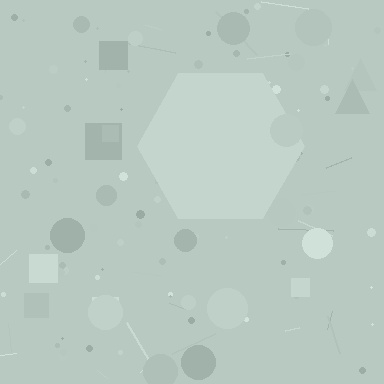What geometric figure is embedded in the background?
A hexagon is embedded in the background.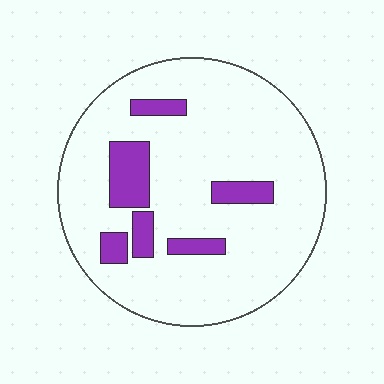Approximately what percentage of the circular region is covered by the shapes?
Approximately 15%.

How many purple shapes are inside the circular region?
6.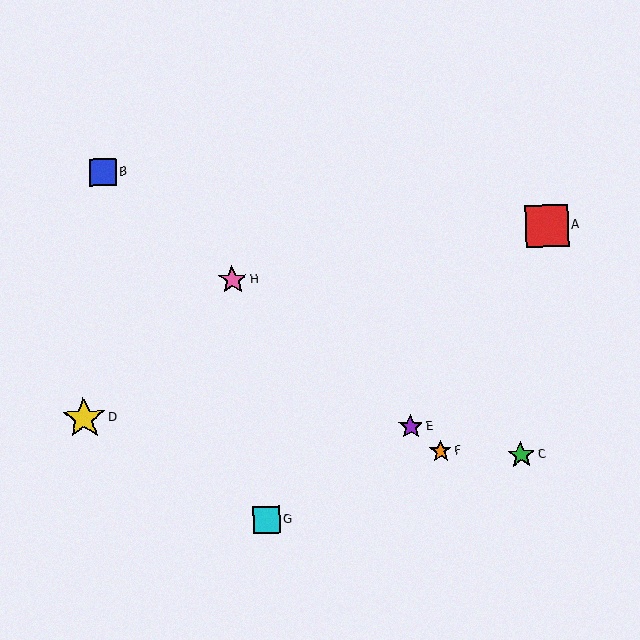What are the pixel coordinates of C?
Object C is at (521, 455).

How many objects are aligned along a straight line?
4 objects (B, E, F, H) are aligned along a straight line.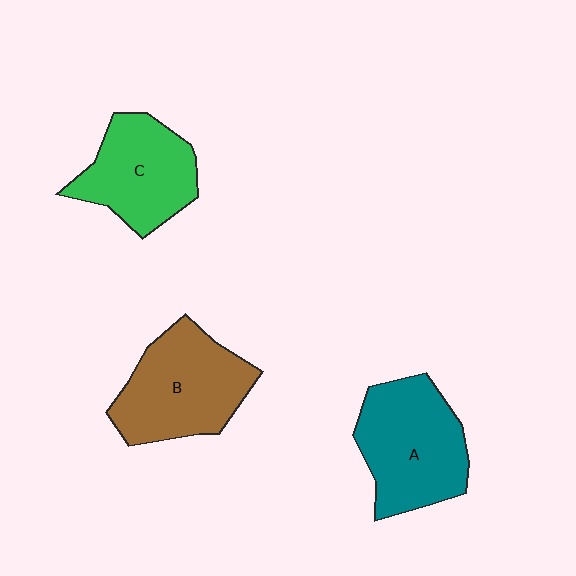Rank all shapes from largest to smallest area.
From largest to smallest: A (teal), B (brown), C (green).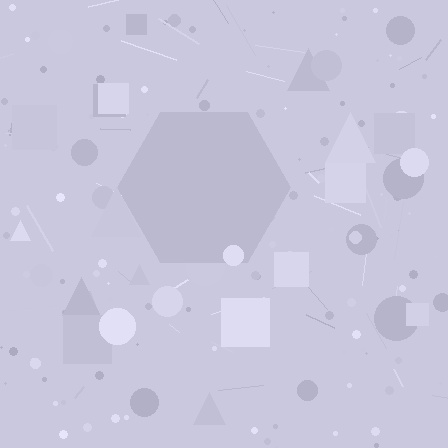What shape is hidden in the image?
A hexagon is hidden in the image.